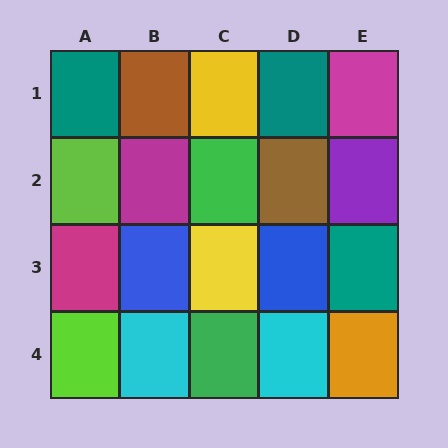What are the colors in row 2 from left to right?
Lime, magenta, green, brown, purple.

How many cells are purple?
1 cell is purple.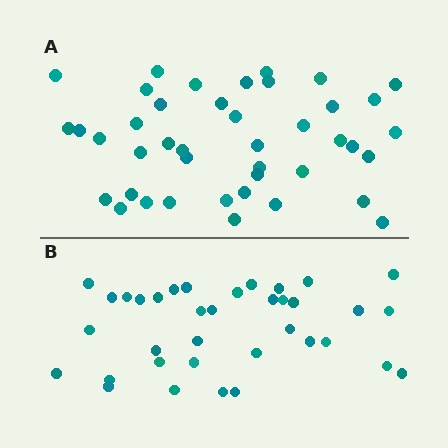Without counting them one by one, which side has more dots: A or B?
Region A (the top region) has more dots.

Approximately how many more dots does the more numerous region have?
Region A has about 6 more dots than region B.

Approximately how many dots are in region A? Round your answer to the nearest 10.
About 40 dots. (The exact count is 42, which rounds to 40.)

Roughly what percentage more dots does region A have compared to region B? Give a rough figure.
About 15% more.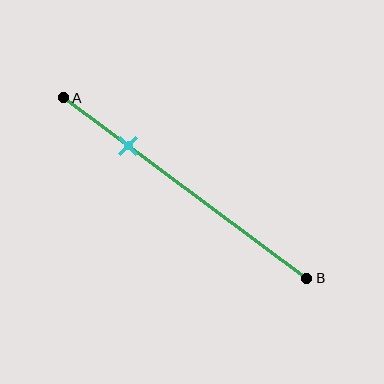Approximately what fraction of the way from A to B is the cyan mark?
The cyan mark is approximately 25% of the way from A to B.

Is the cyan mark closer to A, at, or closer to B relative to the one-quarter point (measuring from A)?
The cyan mark is approximately at the one-quarter point of segment AB.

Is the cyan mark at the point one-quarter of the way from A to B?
Yes, the mark is approximately at the one-quarter point.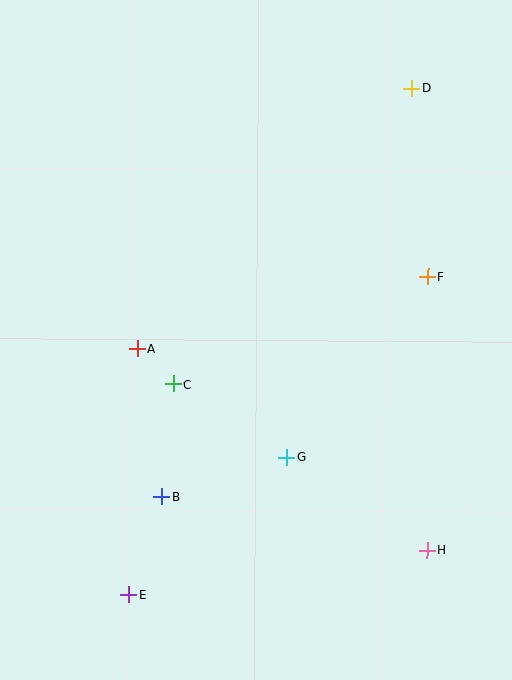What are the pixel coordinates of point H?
Point H is at (427, 550).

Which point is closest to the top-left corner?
Point A is closest to the top-left corner.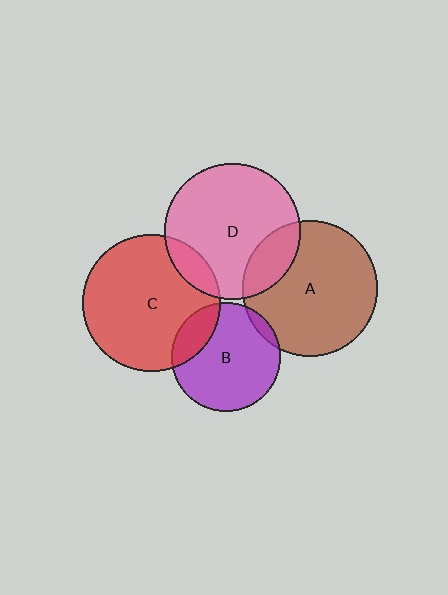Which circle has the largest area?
Circle C (red).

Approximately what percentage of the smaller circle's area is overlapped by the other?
Approximately 10%.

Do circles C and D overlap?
Yes.